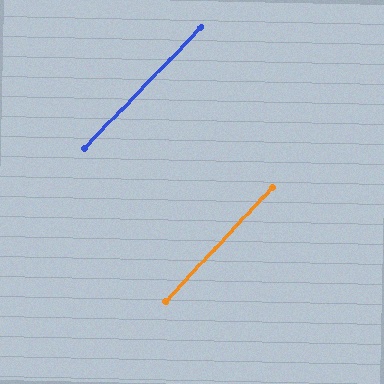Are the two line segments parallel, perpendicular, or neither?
Parallel — their directions differ by only 1.2°.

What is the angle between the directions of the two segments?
Approximately 1 degree.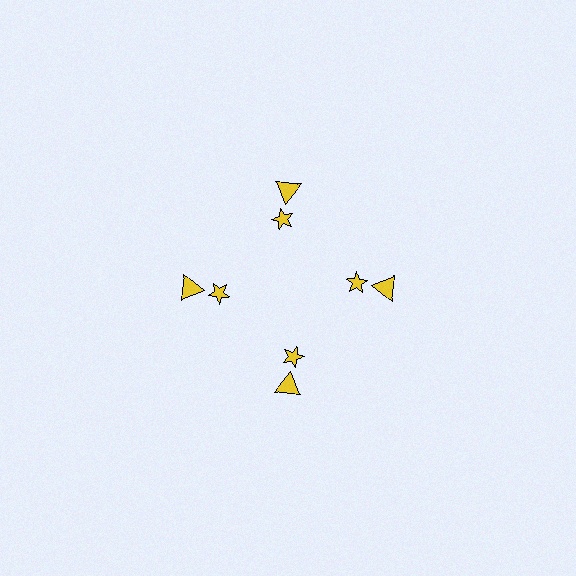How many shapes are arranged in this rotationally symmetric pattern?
There are 8 shapes, arranged in 4 groups of 2.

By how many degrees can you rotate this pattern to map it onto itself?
The pattern maps onto itself every 90 degrees of rotation.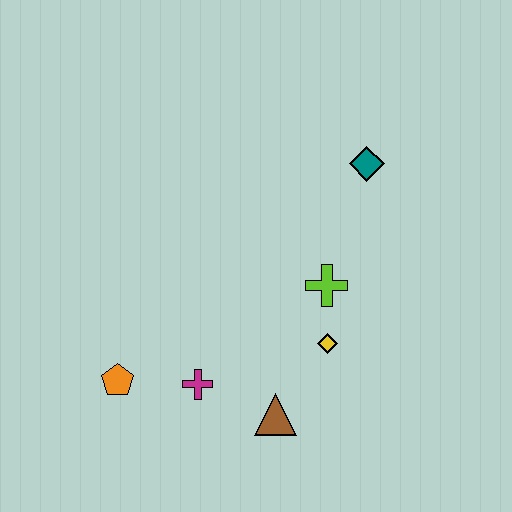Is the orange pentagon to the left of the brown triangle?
Yes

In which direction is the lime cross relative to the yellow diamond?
The lime cross is above the yellow diamond.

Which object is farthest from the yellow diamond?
The orange pentagon is farthest from the yellow diamond.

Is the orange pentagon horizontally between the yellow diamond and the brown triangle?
No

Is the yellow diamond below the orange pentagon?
No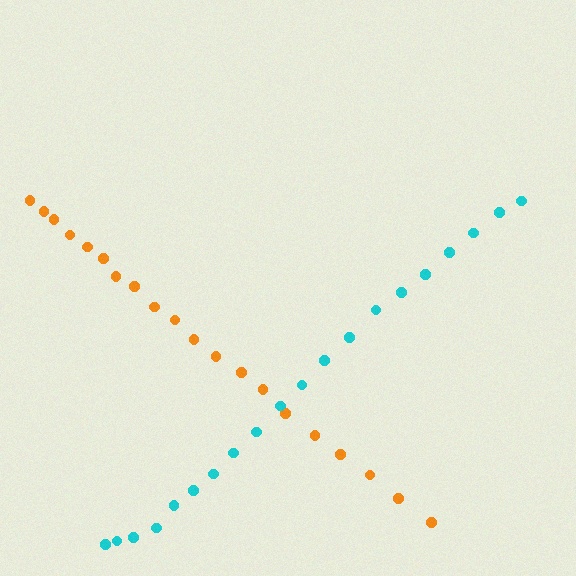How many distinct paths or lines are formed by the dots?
There are 2 distinct paths.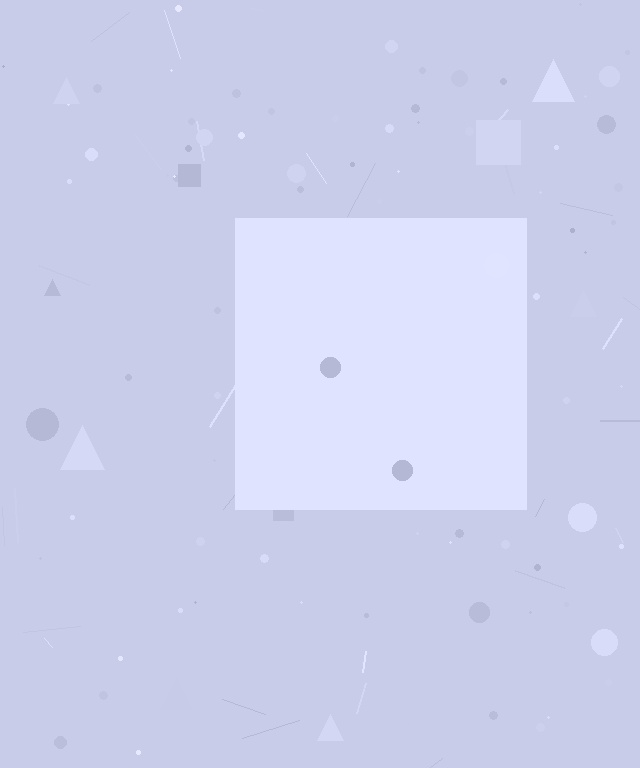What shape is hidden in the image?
A square is hidden in the image.